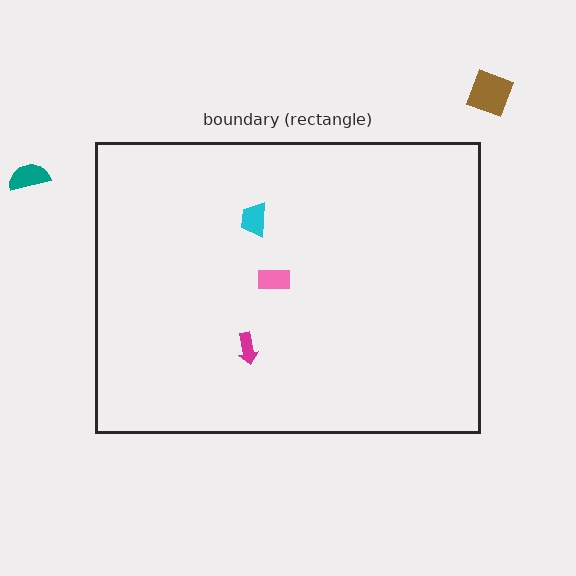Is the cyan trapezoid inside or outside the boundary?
Inside.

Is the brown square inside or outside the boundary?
Outside.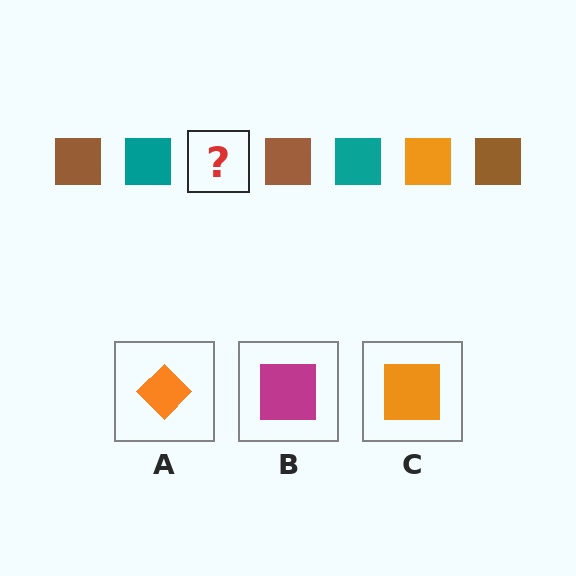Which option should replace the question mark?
Option C.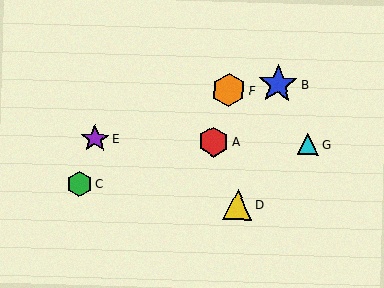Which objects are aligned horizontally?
Objects A, E, G are aligned horizontally.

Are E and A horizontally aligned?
Yes, both are at y≈139.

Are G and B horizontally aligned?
No, G is at y≈145 and B is at y≈84.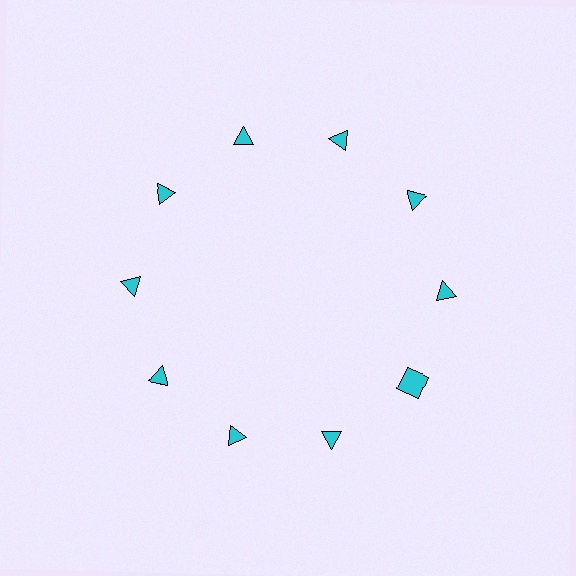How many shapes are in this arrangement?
There are 10 shapes arranged in a ring pattern.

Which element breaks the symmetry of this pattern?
The cyan square at roughly the 4 o'clock position breaks the symmetry. All other shapes are cyan triangles.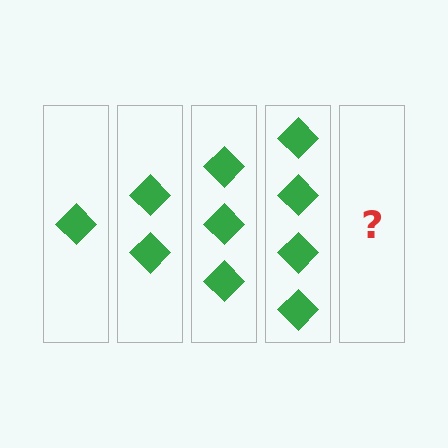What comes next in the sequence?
The next element should be 5 diamonds.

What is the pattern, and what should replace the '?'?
The pattern is that each step adds one more diamond. The '?' should be 5 diamonds.